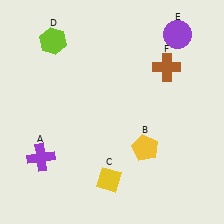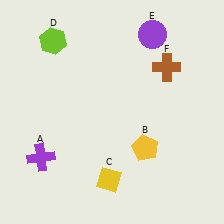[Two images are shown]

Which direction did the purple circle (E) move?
The purple circle (E) moved left.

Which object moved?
The purple circle (E) moved left.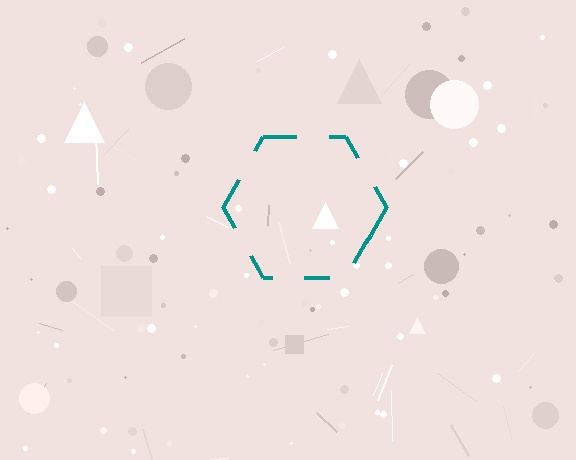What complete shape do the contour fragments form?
The contour fragments form a hexagon.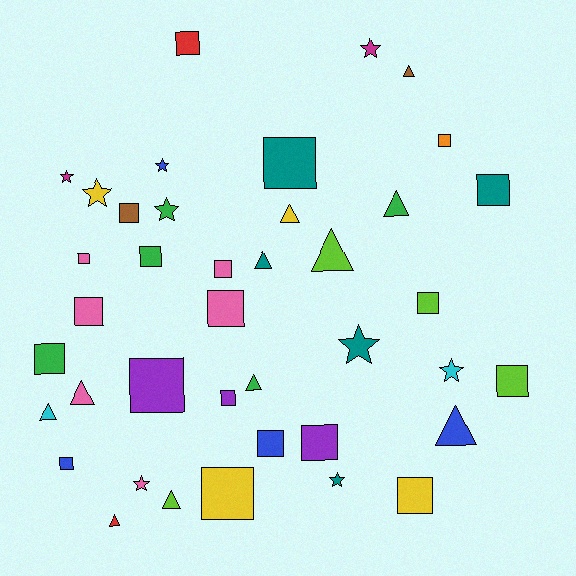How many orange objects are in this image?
There is 1 orange object.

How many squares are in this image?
There are 20 squares.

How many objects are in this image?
There are 40 objects.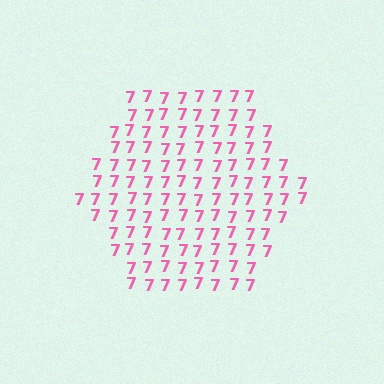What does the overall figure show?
The overall figure shows a hexagon.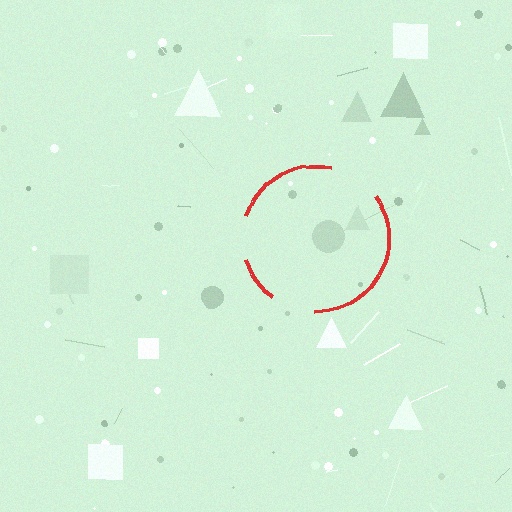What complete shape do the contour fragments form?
The contour fragments form a circle.